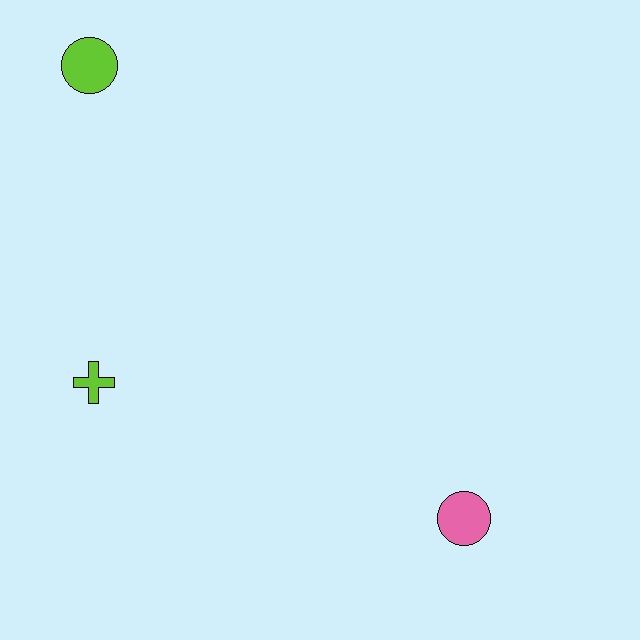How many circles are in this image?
There are 2 circles.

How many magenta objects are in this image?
There are no magenta objects.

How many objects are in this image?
There are 3 objects.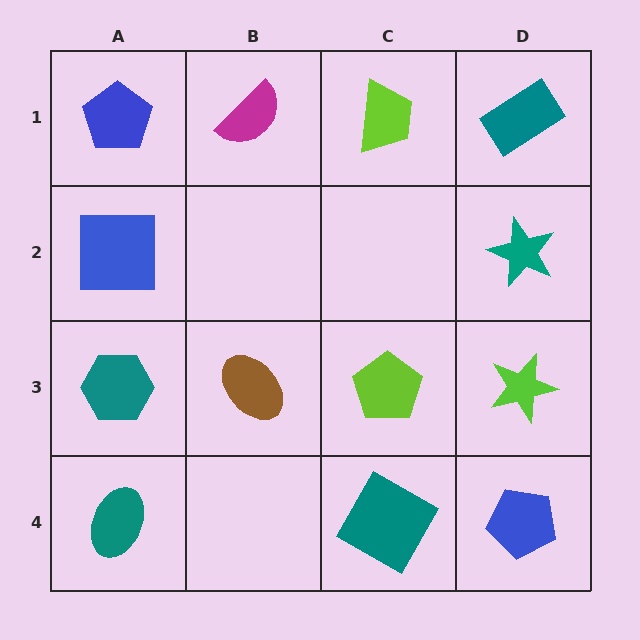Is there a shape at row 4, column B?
No, that cell is empty.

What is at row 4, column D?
A blue pentagon.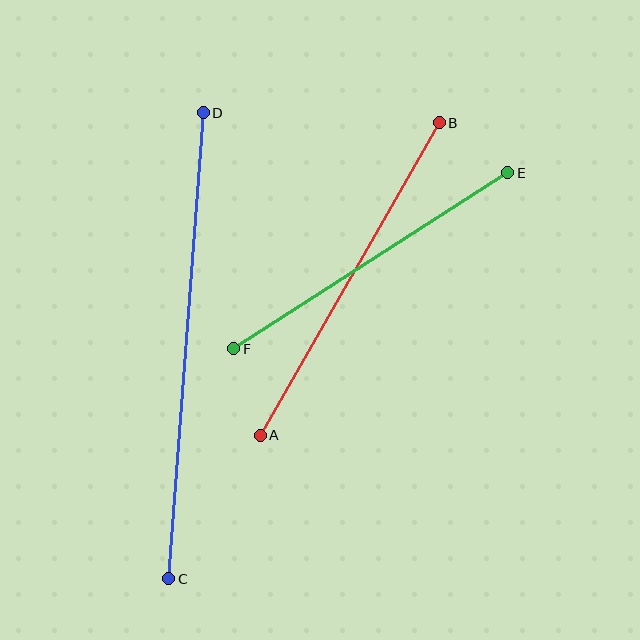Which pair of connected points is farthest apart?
Points C and D are farthest apart.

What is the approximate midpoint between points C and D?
The midpoint is at approximately (186, 346) pixels.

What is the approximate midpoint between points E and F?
The midpoint is at approximately (371, 261) pixels.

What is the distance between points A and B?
The distance is approximately 361 pixels.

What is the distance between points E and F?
The distance is approximately 326 pixels.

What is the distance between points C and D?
The distance is approximately 467 pixels.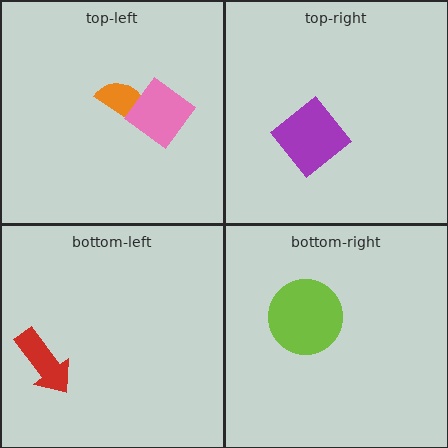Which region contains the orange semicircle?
The top-left region.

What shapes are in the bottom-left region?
The red arrow.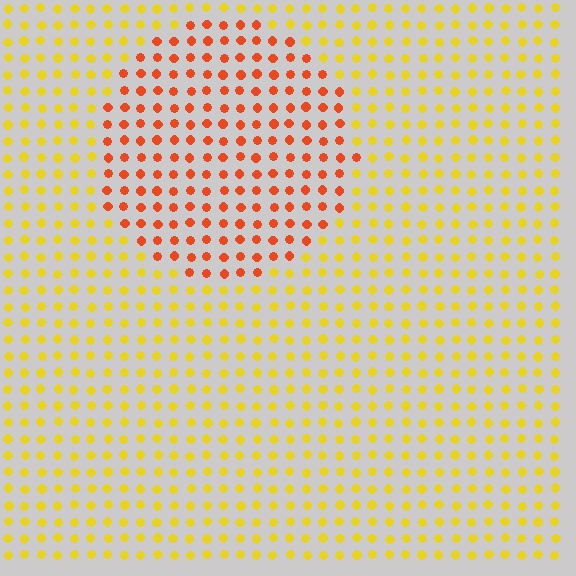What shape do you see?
I see a circle.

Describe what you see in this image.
The image is filled with small yellow elements in a uniform arrangement. A circle-shaped region is visible where the elements are tinted to a slightly different hue, forming a subtle color boundary.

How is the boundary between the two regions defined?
The boundary is defined purely by a slight shift in hue (about 42 degrees). Spacing, size, and orientation are identical on both sides.